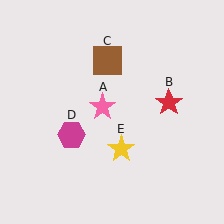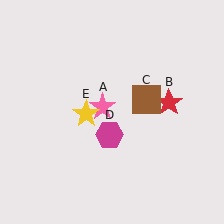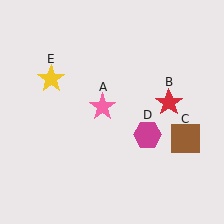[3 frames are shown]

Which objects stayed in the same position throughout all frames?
Pink star (object A) and red star (object B) remained stationary.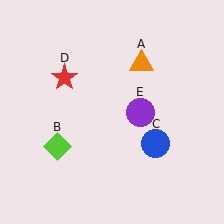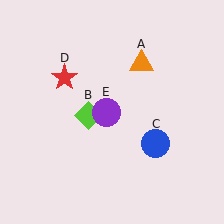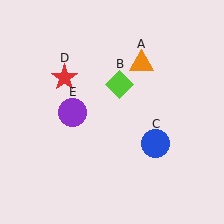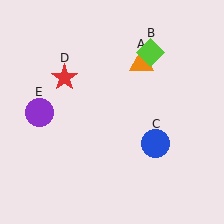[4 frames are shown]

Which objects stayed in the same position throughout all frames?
Orange triangle (object A) and blue circle (object C) and red star (object D) remained stationary.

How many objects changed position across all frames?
2 objects changed position: lime diamond (object B), purple circle (object E).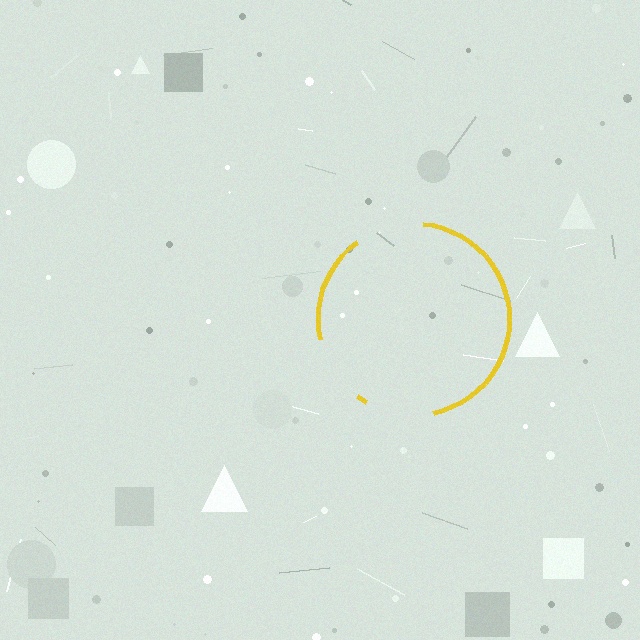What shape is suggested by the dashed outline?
The dashed outline suggests a circle.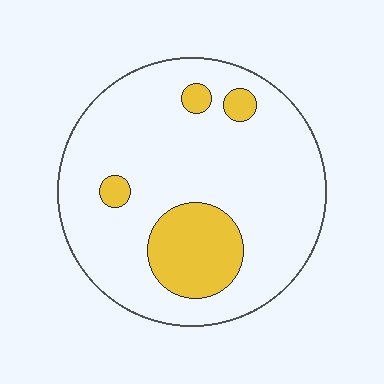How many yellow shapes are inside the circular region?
4.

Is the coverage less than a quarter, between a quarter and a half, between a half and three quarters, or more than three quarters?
Less than a quarter.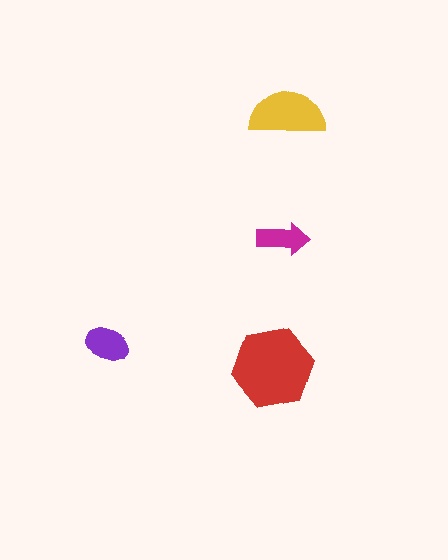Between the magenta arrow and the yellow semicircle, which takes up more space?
The yellow semicircle.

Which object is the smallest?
The magenta arrow.